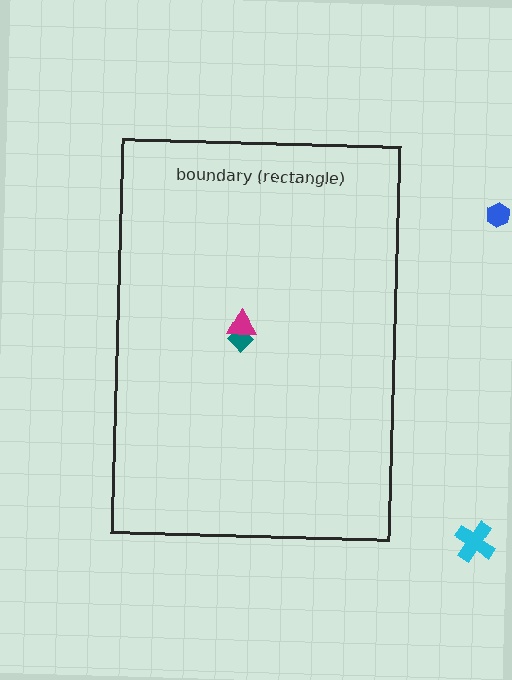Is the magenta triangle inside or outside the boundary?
Inside.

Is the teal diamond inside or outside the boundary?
Inside.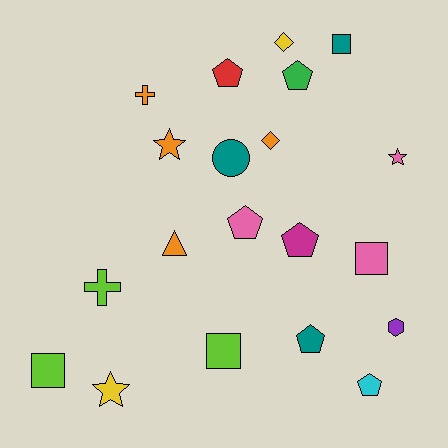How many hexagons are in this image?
There is 1 hexagon.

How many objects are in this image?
There are 20 objects.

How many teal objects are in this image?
There are 3 teal objects.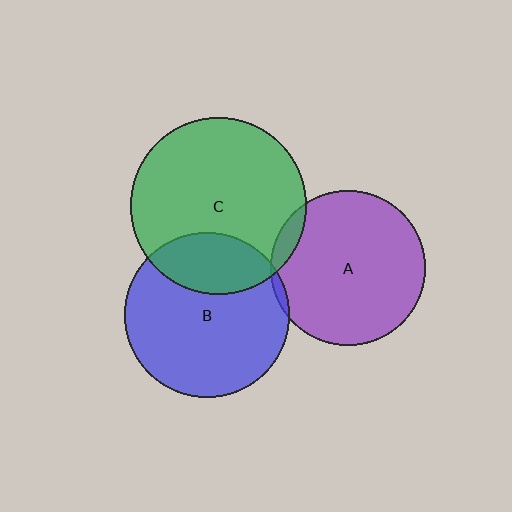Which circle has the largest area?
Circle C (green).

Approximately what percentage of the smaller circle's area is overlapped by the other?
Approximately 25%.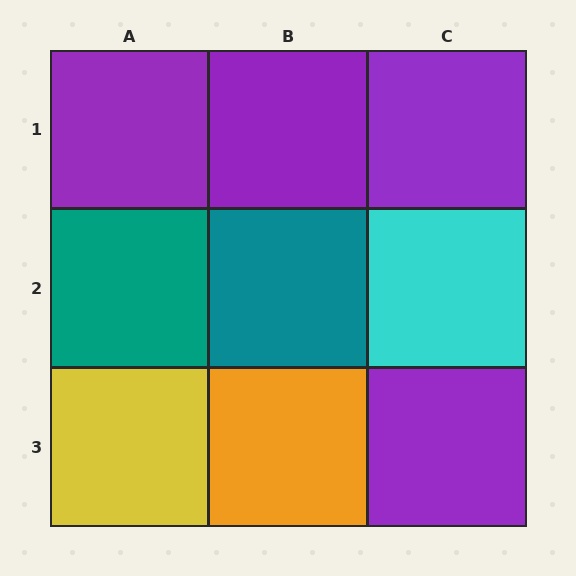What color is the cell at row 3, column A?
Yellow.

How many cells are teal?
2 cells are teal.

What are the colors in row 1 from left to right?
Purple, purple, purple.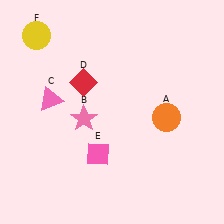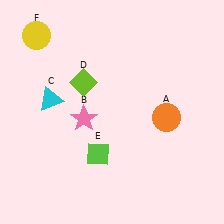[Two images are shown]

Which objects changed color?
C changed from pink to cyan. D changed from red to lime. E changed from pink to lime.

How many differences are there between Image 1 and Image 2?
There are 3 differences between the two images.